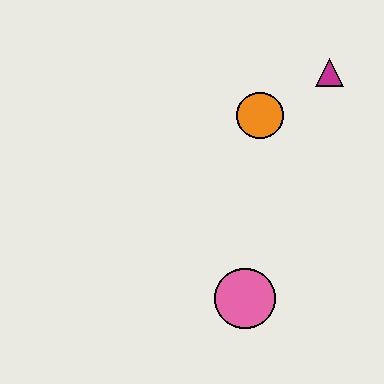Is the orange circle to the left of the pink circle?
No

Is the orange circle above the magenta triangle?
No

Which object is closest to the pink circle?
The orange circle is closest to the pink circle.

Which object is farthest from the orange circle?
The pink circle is farthest from the orange circle.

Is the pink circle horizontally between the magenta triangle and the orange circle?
No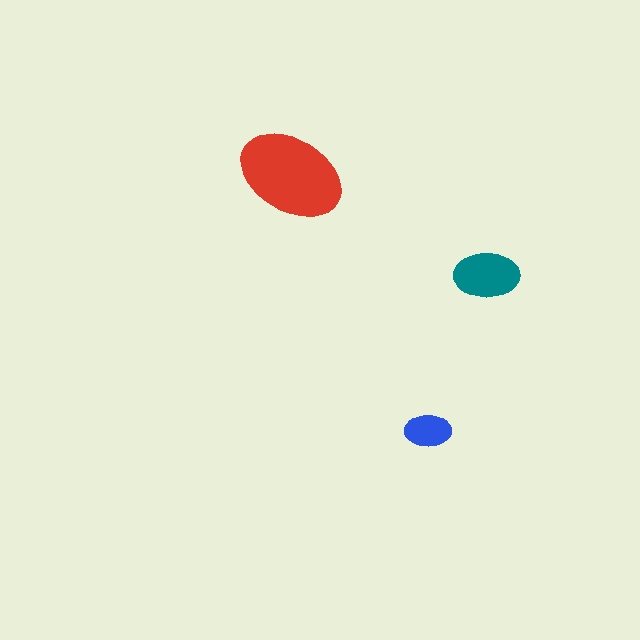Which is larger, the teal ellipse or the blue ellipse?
The teal one.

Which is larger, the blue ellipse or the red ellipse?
The red one.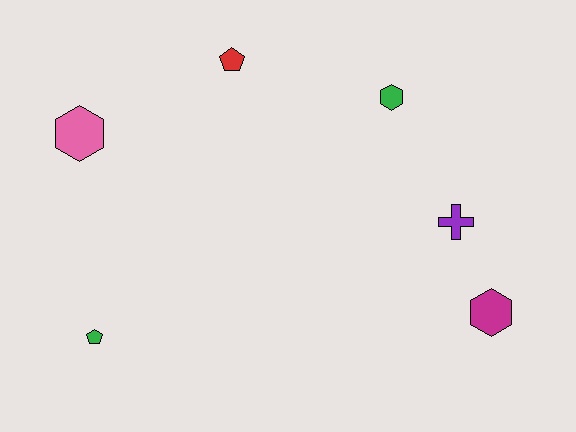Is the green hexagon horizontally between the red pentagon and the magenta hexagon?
Yes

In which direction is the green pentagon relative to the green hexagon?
The green pentagon is to the left of the green hexagon.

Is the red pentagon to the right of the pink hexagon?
Yes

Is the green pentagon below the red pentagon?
Yes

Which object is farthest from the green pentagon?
The magenta hexagon is farthest from the green pentagon.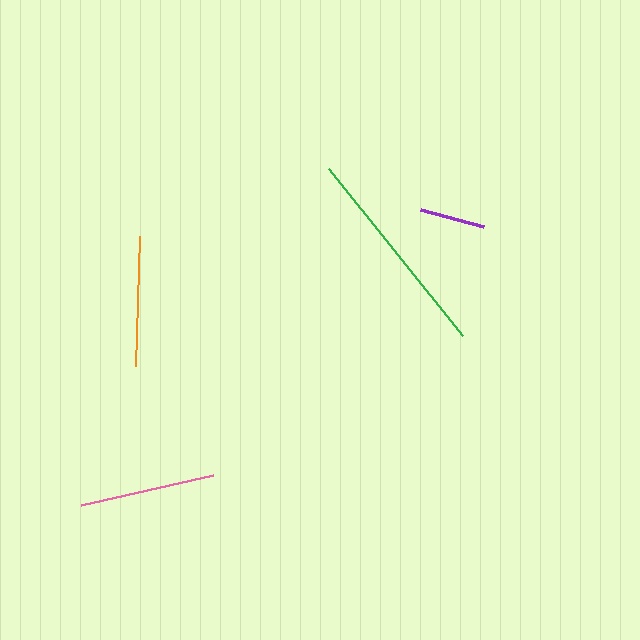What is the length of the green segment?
The green segment is approximately 214 pixels long.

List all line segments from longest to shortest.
From longest to shortest: green, pink, orange, purple.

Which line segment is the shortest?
The purple line is the shortest at approximately 65 pixels.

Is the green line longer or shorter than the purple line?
The green line is longer than the purple line.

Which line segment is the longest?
The green line is the longest at approximately 214 pixels.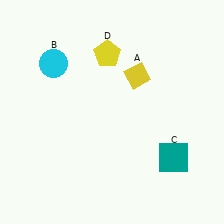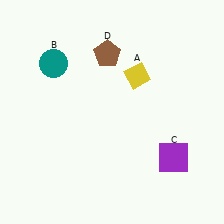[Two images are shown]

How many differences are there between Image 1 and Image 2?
There are 3 differences between the two images.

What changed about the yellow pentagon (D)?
In Image 1, D is yellow. In Image 2, it changed to brown.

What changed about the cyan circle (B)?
In Image 1, B is cyan. In Image 2, it changed to teal.